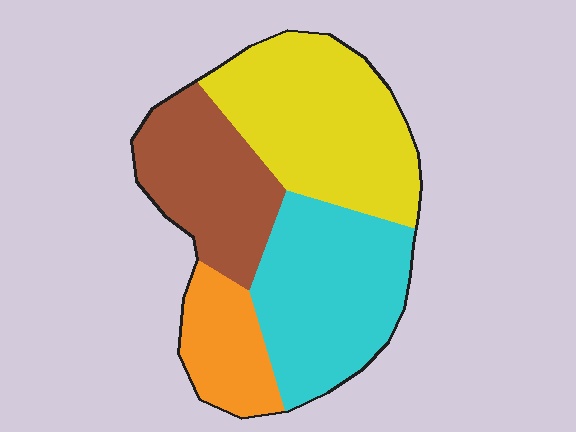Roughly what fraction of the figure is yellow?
Yellow takes up about one third (1/3) of the figure.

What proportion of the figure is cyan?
Cyan takes up about one third (1/3) of the figure.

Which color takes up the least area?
Orange, at roughly 15%.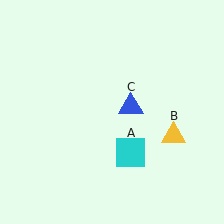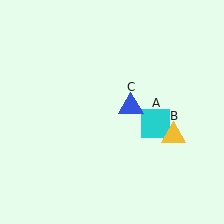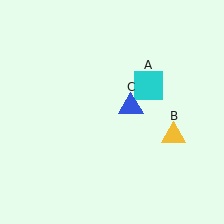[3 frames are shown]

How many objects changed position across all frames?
1 object changed position: cyan square (object A).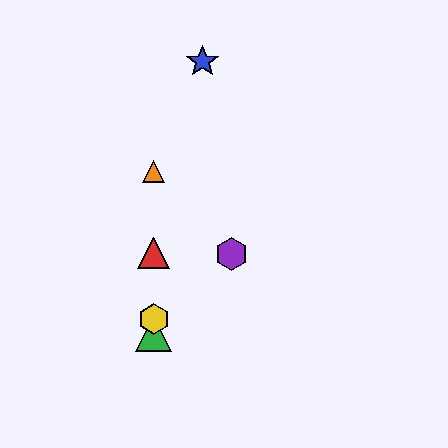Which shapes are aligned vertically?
The red triangle, the green triangle, the yellow hexagon, the orange triangle are aligned vertically.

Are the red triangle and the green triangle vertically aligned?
Yes, both are at x≈154.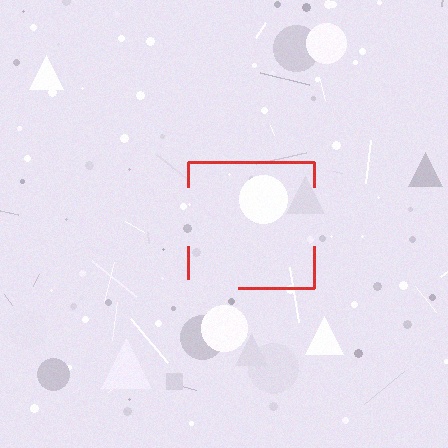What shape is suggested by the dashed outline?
The dashed outline suggests a square.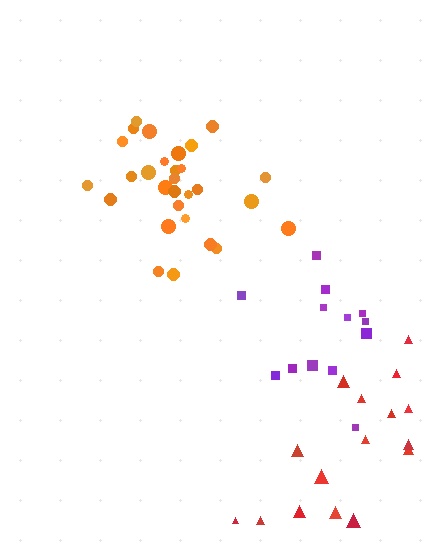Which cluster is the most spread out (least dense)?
Red.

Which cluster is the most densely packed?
Orange.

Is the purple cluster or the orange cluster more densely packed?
Orange.